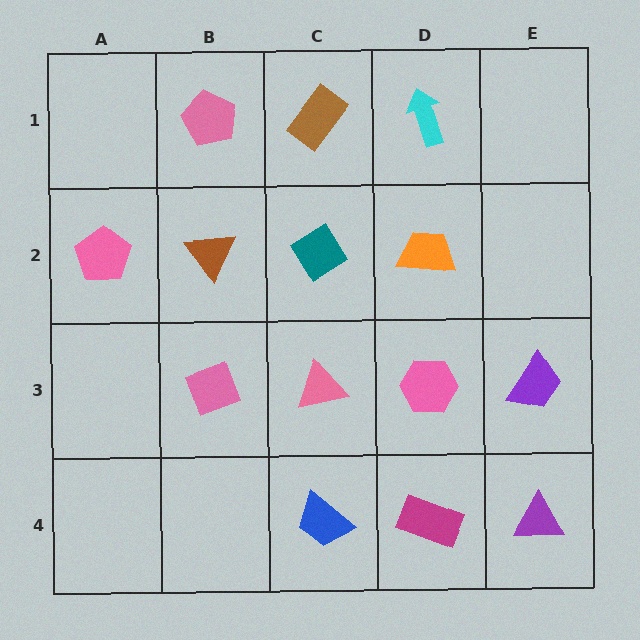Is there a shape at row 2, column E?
No, that cell is empty.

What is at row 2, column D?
An orange trapezoid.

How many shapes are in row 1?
3 shapes.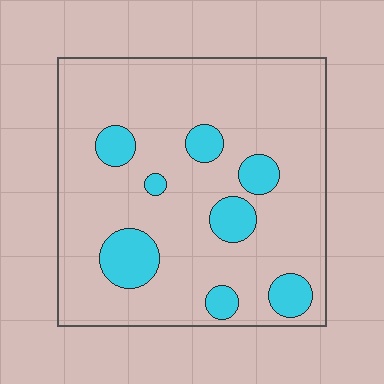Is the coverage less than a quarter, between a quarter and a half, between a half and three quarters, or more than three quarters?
Less than a quarter.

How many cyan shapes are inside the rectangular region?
8.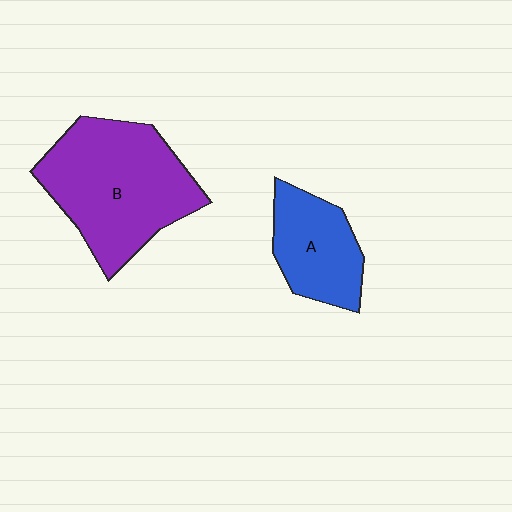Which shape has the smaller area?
Shape A (blue).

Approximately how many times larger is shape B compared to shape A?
Approximately 1.9 times.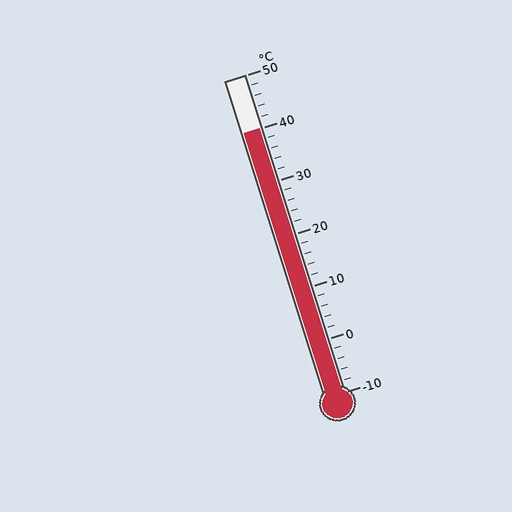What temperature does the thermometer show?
The thermometer shows approximately 40°C.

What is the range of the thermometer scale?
The thermometer scale ranges from -10°C to 50°C.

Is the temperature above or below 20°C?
The temperature is above 20°C.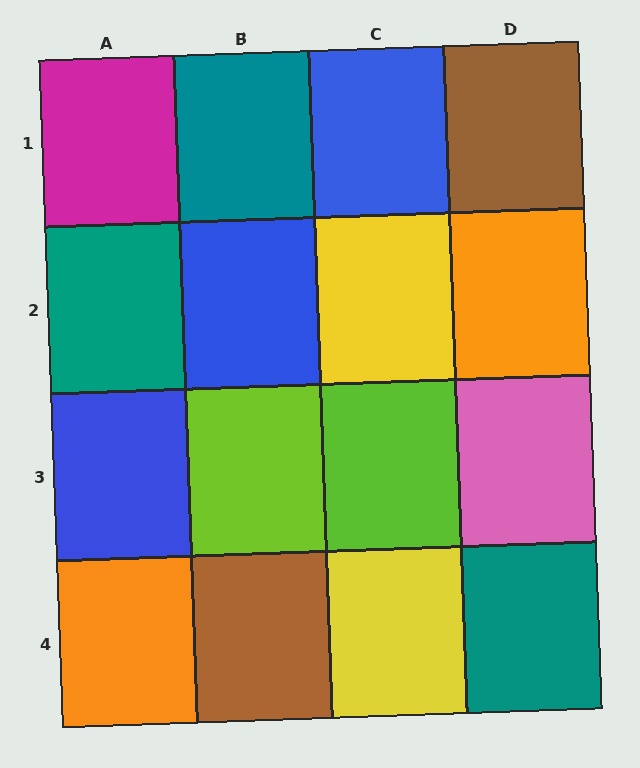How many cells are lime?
2 cells are lime.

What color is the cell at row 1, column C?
Blue.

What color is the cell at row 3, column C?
Lime.